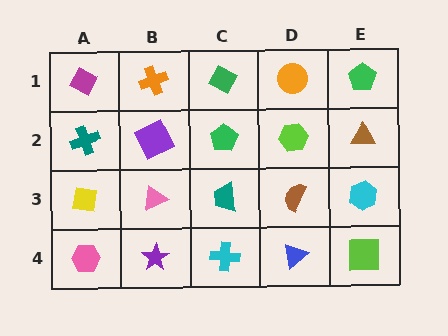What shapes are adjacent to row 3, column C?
A green pentagon (row 2, column C), a cyan cross (row 4, column C), a pink triangle (row 3, column B), a brown semicircle (row 3, column D).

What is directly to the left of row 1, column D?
A green diamond.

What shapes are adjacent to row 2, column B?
An orange cross (row 1, column B), a pink triangle (row 3, column B), a teal cross (row 2, column A), a green pentagon (row 2, column C).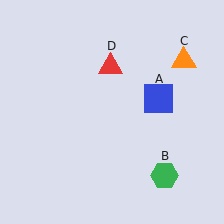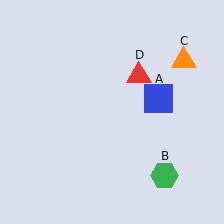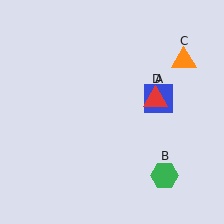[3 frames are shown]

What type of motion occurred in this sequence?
The red triangle (object D) rotated clockwise around the center of the scene.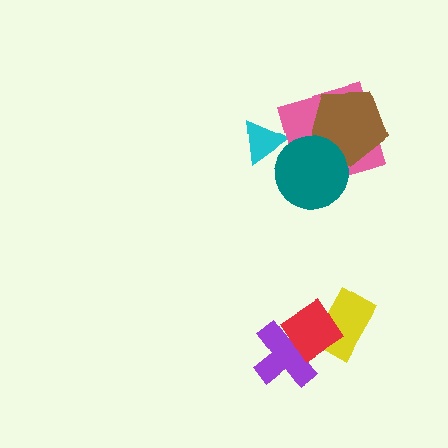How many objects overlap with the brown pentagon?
2 objects overlap with the brown pentagon.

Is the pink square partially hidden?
Yes, it is partially covered by another shape.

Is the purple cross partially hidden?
Yes, it is partially covered by another shape.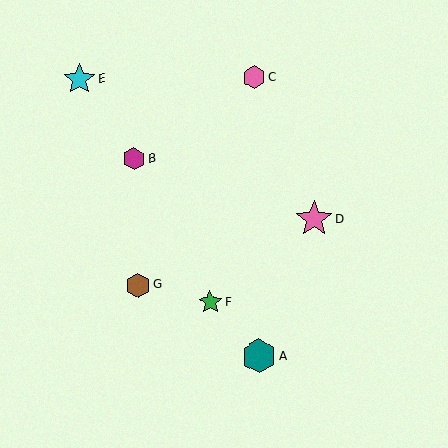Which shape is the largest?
The pink star (labeled D) is the largest.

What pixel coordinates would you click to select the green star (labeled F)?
Click at (210, 302) to select the green star F.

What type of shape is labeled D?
Shape D is a pink star.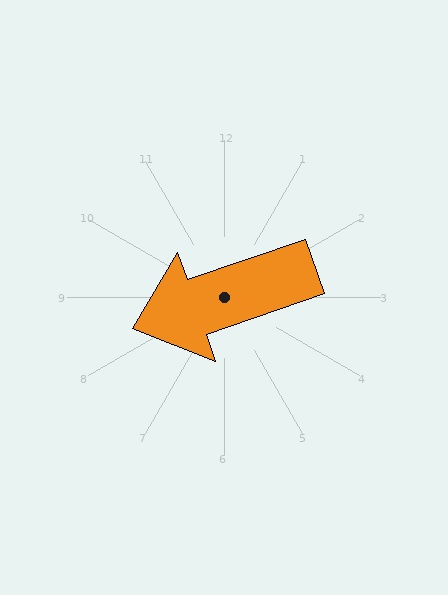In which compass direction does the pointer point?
West.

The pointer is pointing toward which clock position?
Roughly 8 o'clock.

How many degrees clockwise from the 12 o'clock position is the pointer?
Approximately 251 degrees.